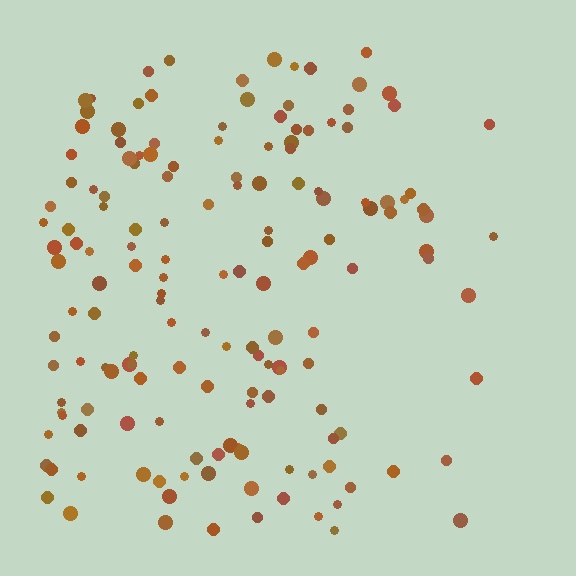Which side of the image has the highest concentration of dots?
The left.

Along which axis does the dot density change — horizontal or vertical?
Horizontal.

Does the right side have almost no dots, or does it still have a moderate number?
Still a moderate number, just noticeably fewer than the left.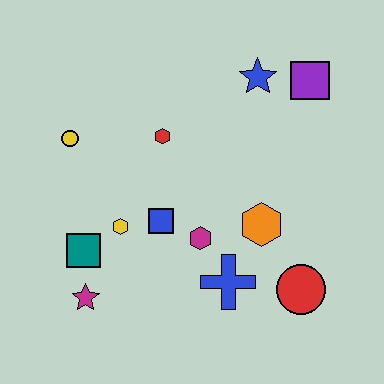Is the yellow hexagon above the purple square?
No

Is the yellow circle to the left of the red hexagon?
Yes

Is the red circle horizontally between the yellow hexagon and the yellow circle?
No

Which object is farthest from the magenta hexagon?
The purple square is farthest from the magenta hexagon.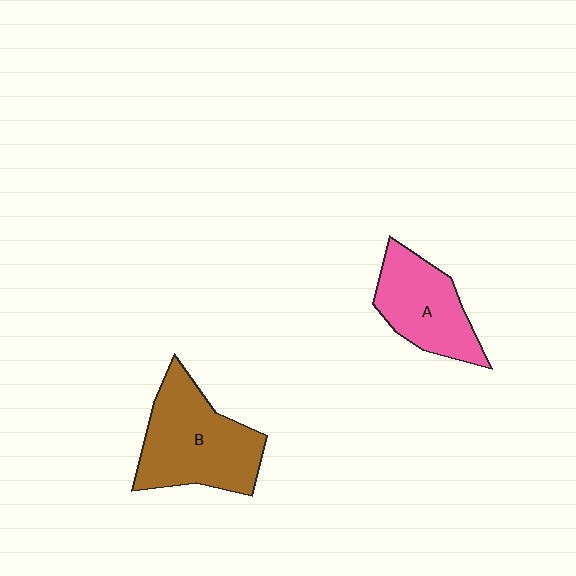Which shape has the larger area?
Shape B (brown).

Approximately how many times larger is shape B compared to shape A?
Approximately 1.3 times.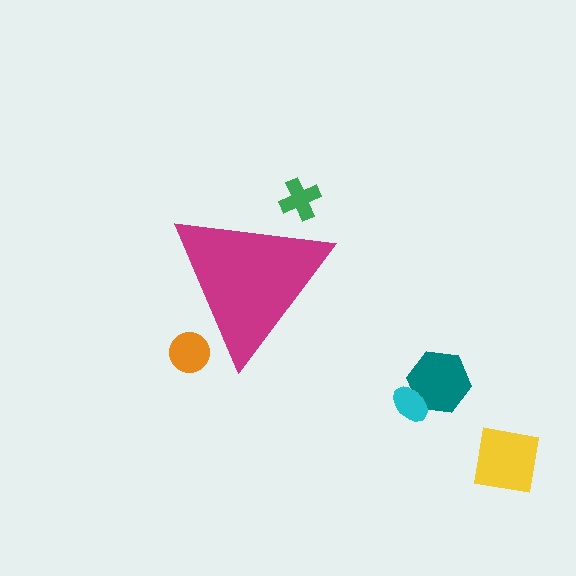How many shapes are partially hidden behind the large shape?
2 shapes are partially hidden.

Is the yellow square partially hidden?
No, the yellow square is fully visible.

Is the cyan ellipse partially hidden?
No, the cyan ellipse is fully visible.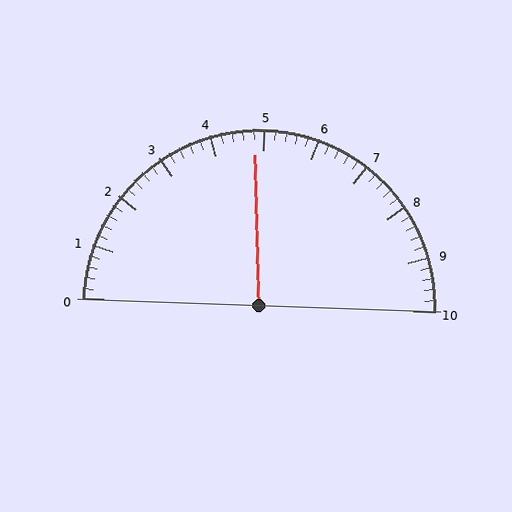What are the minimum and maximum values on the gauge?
The gauge ranges from 0 to 10.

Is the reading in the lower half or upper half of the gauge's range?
The reading is in the lower half of the range (0 to 10).